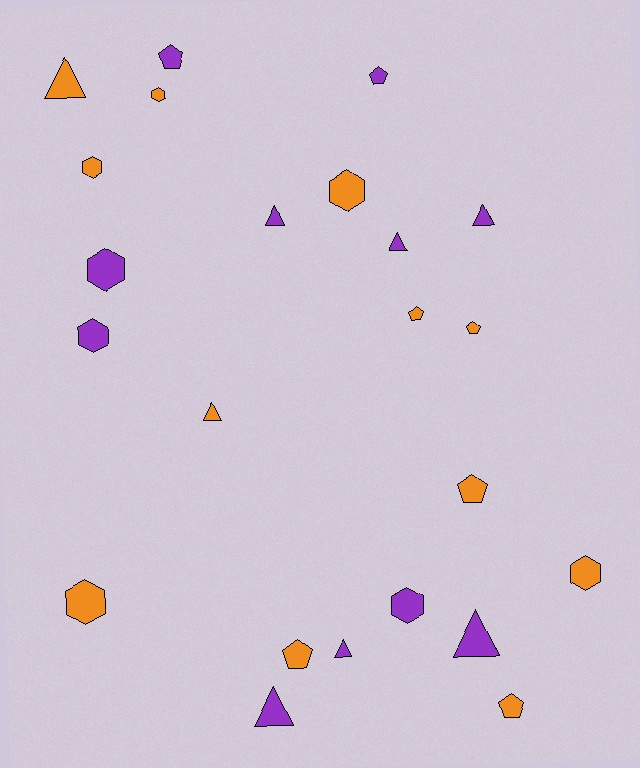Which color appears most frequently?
Orange, with 12 objects.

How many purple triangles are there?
There are 6 purple triangles.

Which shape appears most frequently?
Hexagon, with 8 objects.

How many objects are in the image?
There are 23 objects.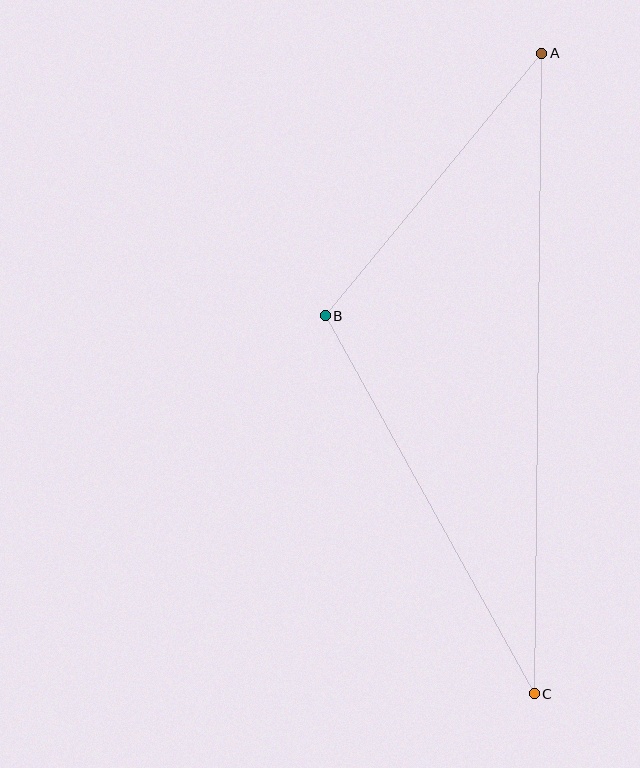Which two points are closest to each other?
Points A and B are closest to each other.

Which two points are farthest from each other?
Points A and C are farthest from each other.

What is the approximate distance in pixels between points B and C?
The distance between B and C is approximately 432 pixels.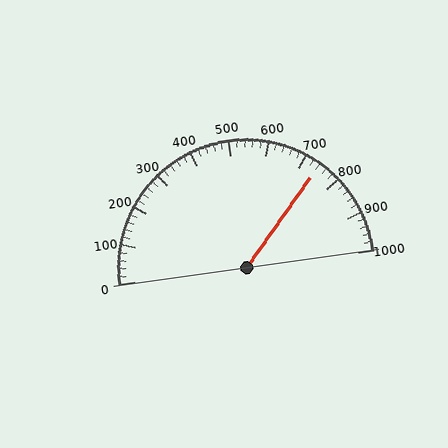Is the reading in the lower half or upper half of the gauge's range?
The reading is in the upper half of the range (0 to 1000).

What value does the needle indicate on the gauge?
The needle indicates approximately 740.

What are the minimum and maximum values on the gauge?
The gauge ranges from 0 to 1000.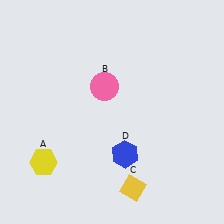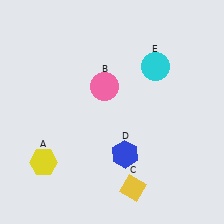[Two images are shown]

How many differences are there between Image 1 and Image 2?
There is 1 difference between the two images.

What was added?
A cyan circle (E) was added in Image 2.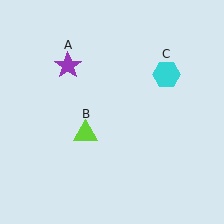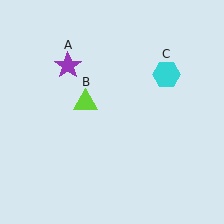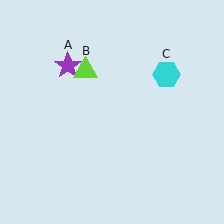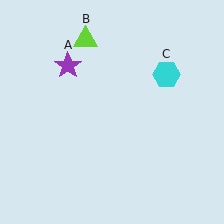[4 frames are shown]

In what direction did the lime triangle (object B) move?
The lime triangle (object B) moved up.